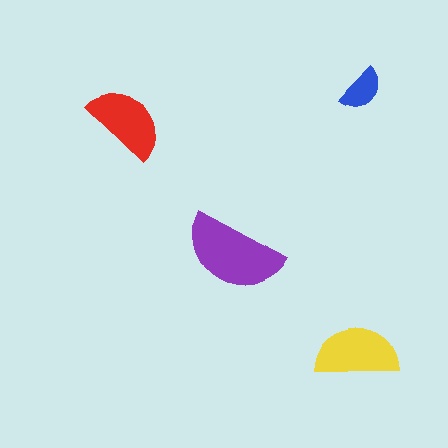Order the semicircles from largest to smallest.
the purple one, the yellow one, the red one, the blue one.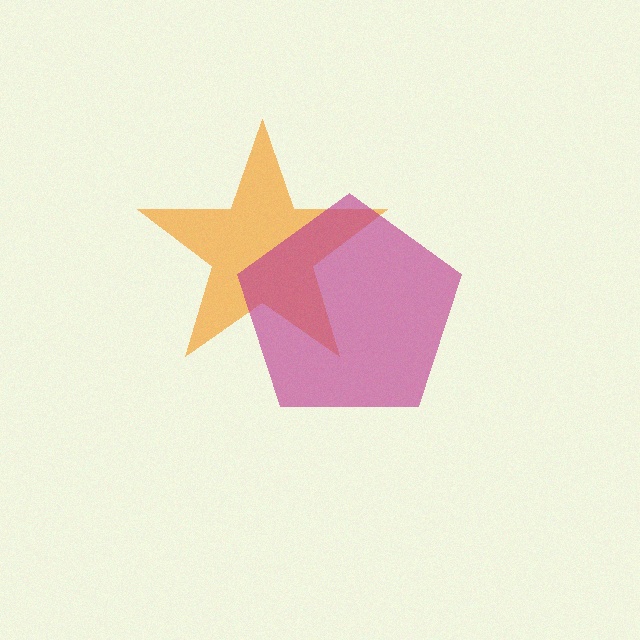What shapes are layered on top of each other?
The layered shapes are: an orange star, a magenta pentagon.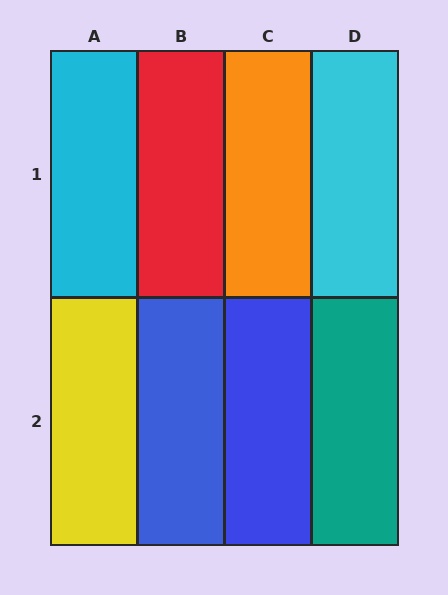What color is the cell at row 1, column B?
Red.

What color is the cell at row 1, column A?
Cyan.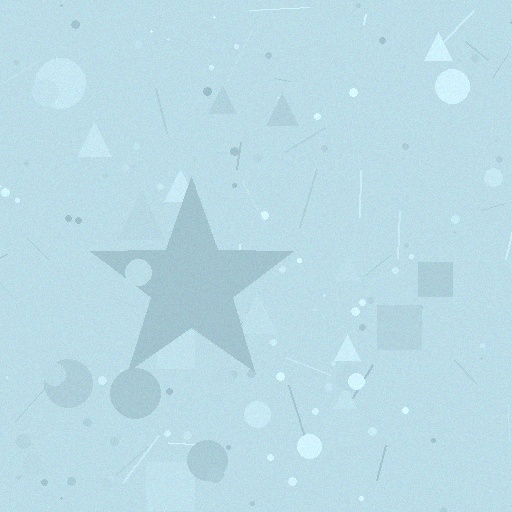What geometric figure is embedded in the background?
A star is embedded in the background.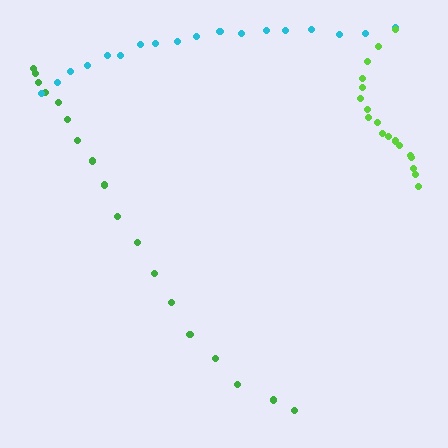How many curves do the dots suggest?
There are 3 distinct paths.